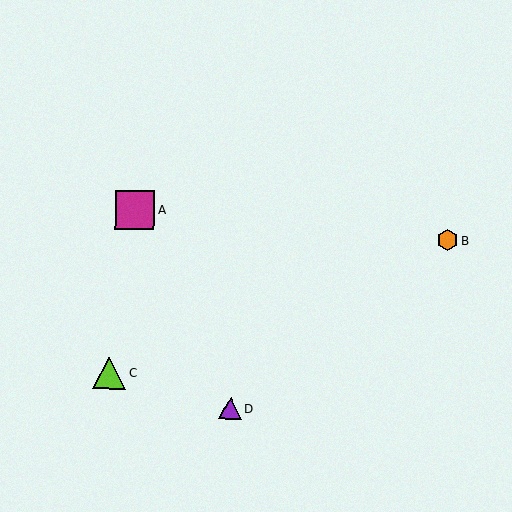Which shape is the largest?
The magenta square (labeled A) is the largest.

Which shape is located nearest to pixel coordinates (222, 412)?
The purple triangle (labeled D) at (230, 408) is nearest to that location.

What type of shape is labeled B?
Shape B is an orange hexagon.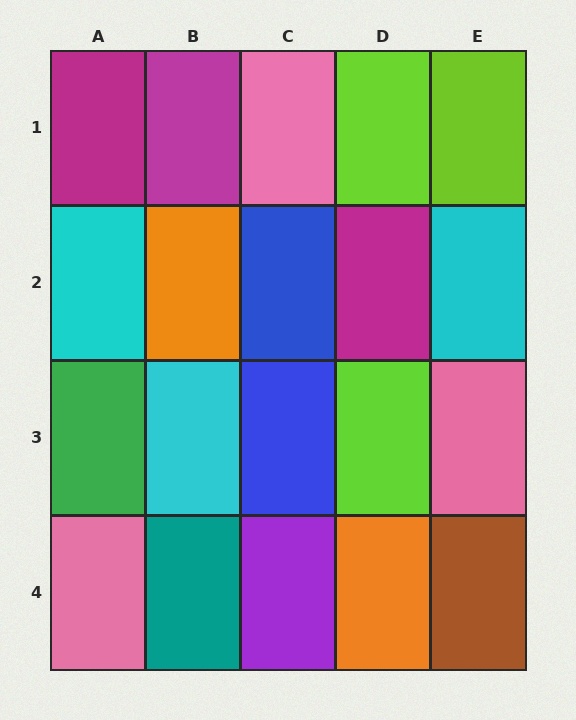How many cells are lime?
3 cells are lime.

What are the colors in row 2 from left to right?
Cyan, orange, blue, magenta, cyan.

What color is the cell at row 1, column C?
Pink.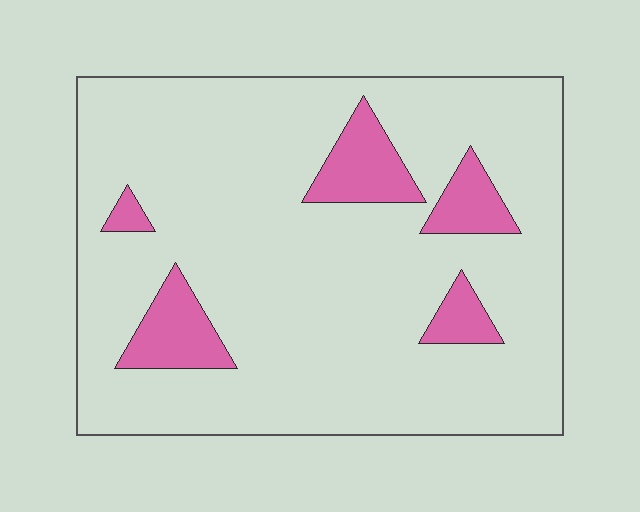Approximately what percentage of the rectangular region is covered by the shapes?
Approximately 15%.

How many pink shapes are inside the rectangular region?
5.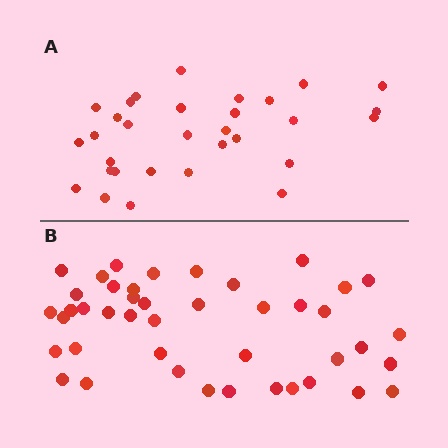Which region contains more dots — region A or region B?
Region B (the bottom region) has more dots.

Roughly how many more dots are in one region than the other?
Region B has roughly 12 or so more dots than region A.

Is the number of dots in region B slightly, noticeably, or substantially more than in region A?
Region B has noticeably more, but not dramatically so. The ratio is roughly 1.4 to 1.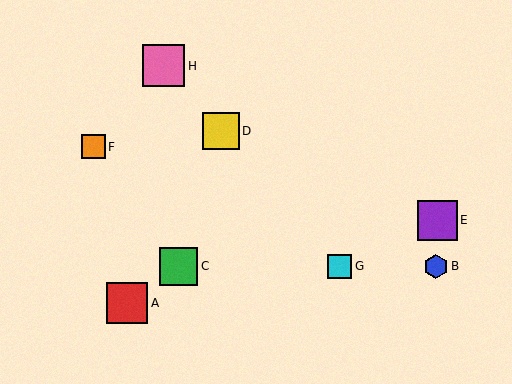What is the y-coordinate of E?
Object E is at y≈220.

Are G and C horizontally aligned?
Yes, both are at y≈266.